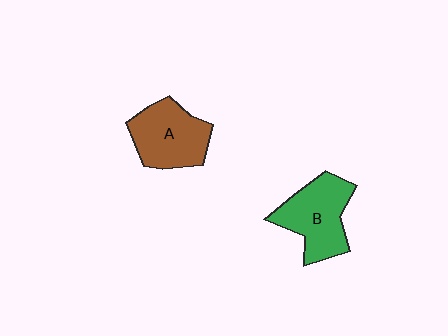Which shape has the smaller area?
Shape A (brown).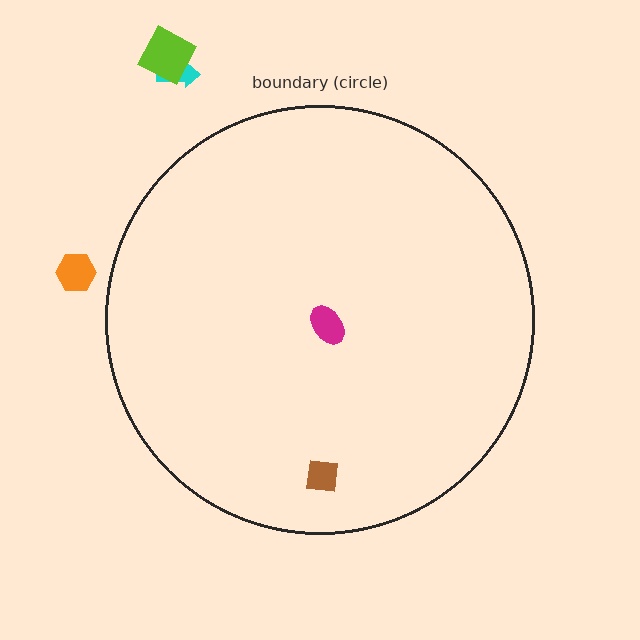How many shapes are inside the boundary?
2 inside, 3 outside.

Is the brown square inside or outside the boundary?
Inside.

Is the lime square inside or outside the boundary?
Outside.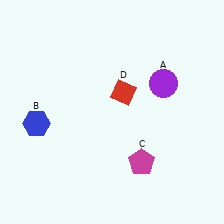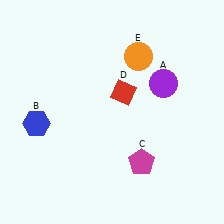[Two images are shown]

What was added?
An orange circle (E) was added in Image 2.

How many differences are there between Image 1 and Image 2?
There is 1 difference between the two images.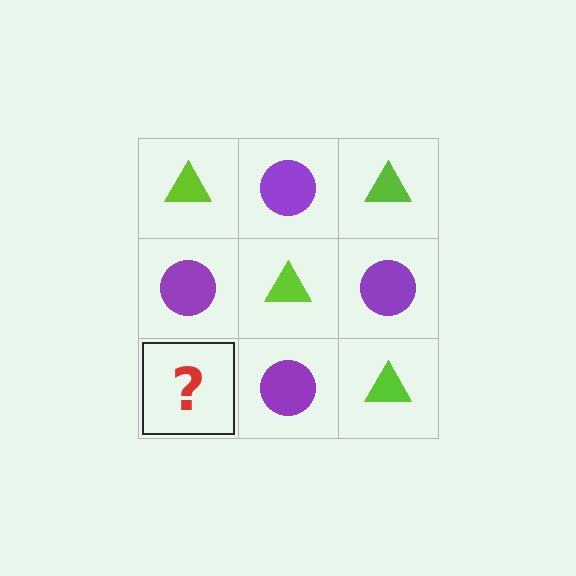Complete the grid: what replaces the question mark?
The question mark should be replaced with a lime triangle.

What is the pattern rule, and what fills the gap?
The rule is that it alternates lime triangle and purple circle in a checkerboard pattern. The gap should be filled with a lime triangle.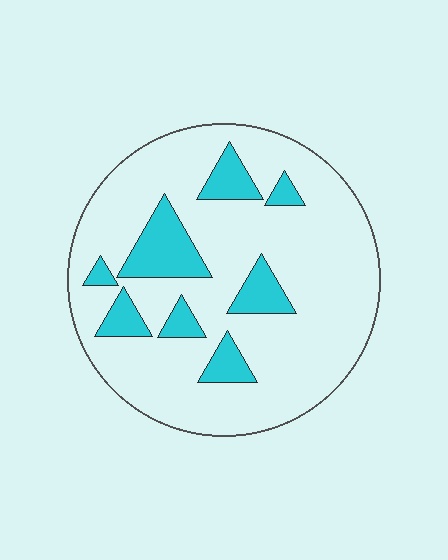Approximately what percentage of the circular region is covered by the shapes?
Approximately 20%.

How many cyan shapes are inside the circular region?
8.